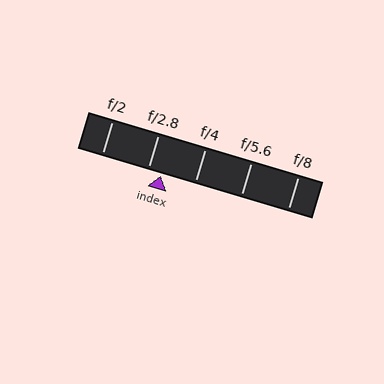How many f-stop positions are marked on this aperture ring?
There are 5 f-stop positions marked.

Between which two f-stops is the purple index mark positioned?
The index mark is between f/2.8 and f/4.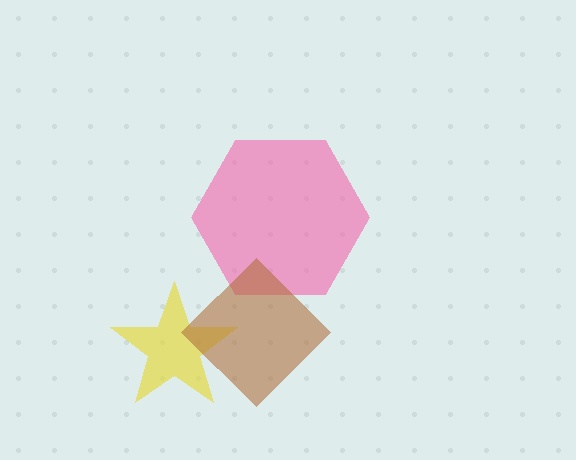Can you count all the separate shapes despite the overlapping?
Yes, there are 3 separate shapes.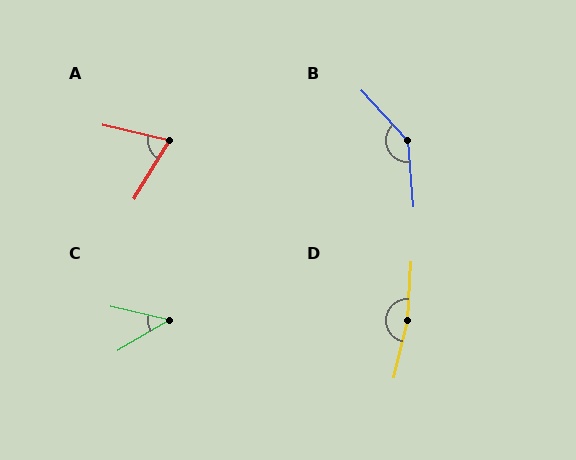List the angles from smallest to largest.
C (44°), A (72°), B (142°), D (170°).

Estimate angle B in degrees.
Approximately 142 degrees.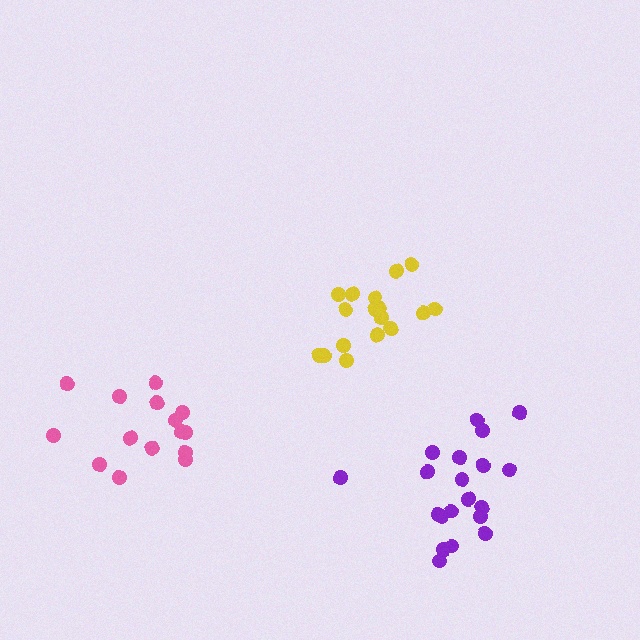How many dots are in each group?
Group 1: 20 dots, Group 2: 15 dots, Group 3: 17 dots (52 total).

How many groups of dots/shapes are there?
There are 3 groups.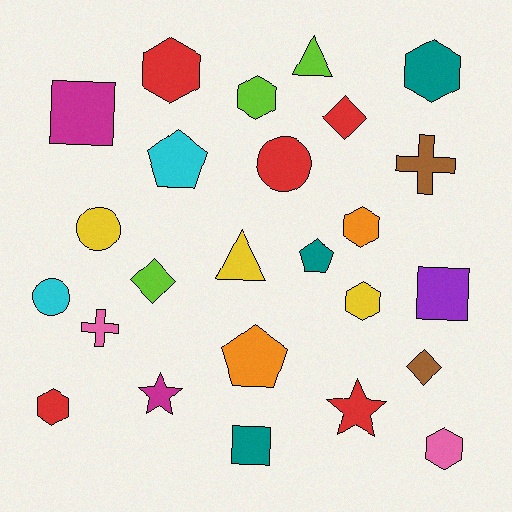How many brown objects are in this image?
There are 2 brown objects.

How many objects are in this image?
There are 25 objects.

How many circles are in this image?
There are 3 circles.